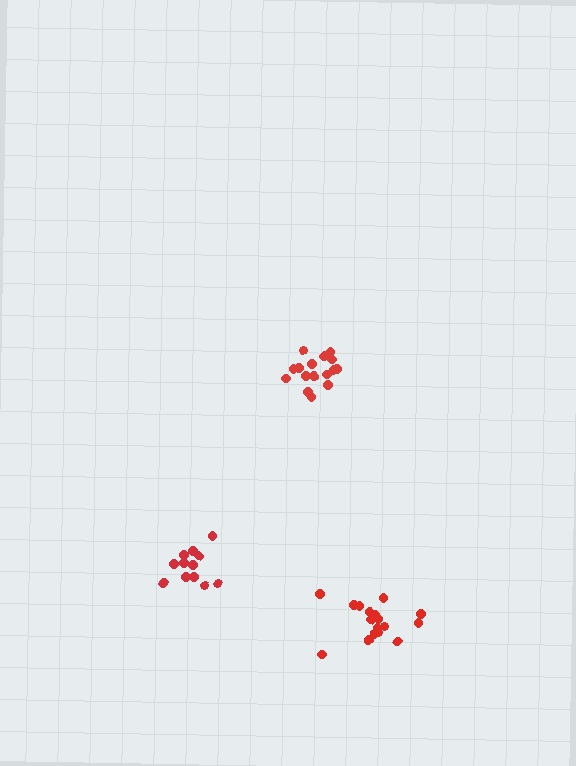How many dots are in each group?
Group 1: 17 dots, Group 2: 12 dots, Group 3: 16 dots (45 total).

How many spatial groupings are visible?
There are 3 spatial groupings.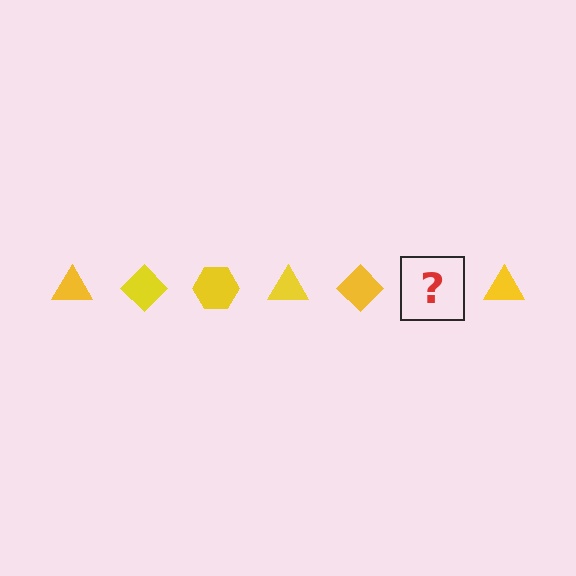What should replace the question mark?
The question mark should be replaced with a yellow hexagon.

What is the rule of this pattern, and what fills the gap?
The rule is that the pattern cycles through triangle, diamond, hexagon shapes in yellow. The gap should be filled with a yellow hexagon.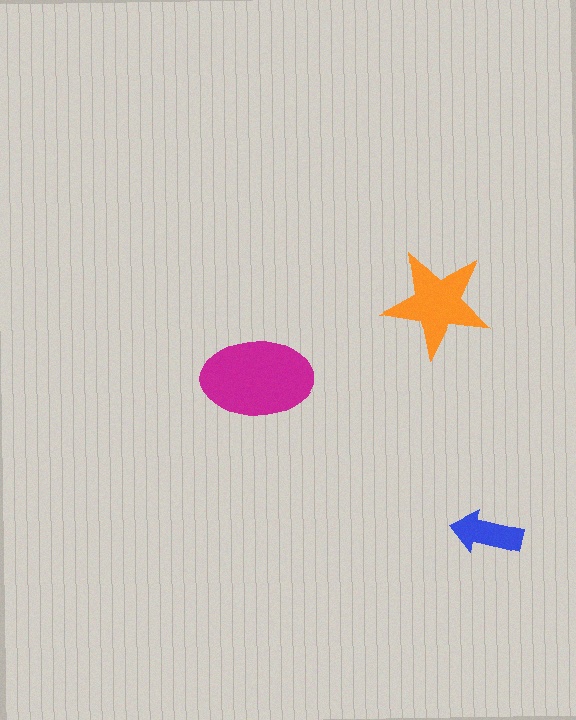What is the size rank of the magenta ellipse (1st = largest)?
1st.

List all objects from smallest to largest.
The blue arrow, the orange star, the magenta ellipse.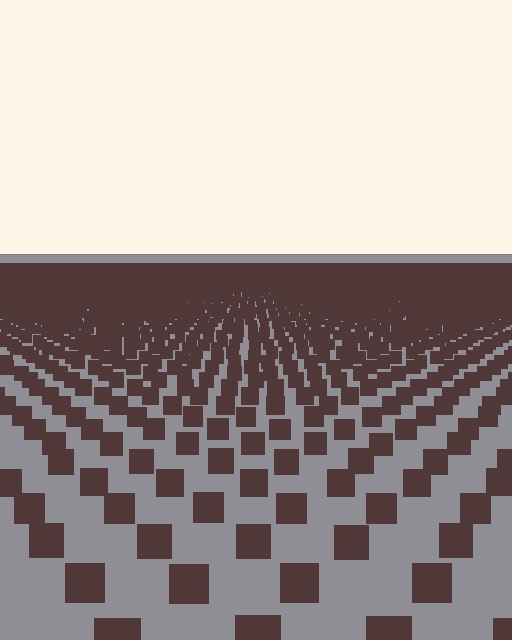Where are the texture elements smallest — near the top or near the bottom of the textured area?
Near the top.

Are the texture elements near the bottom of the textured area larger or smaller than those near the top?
Larger. Near the bottom, elements are closer to the viewer and appear at a bigger on-screen size.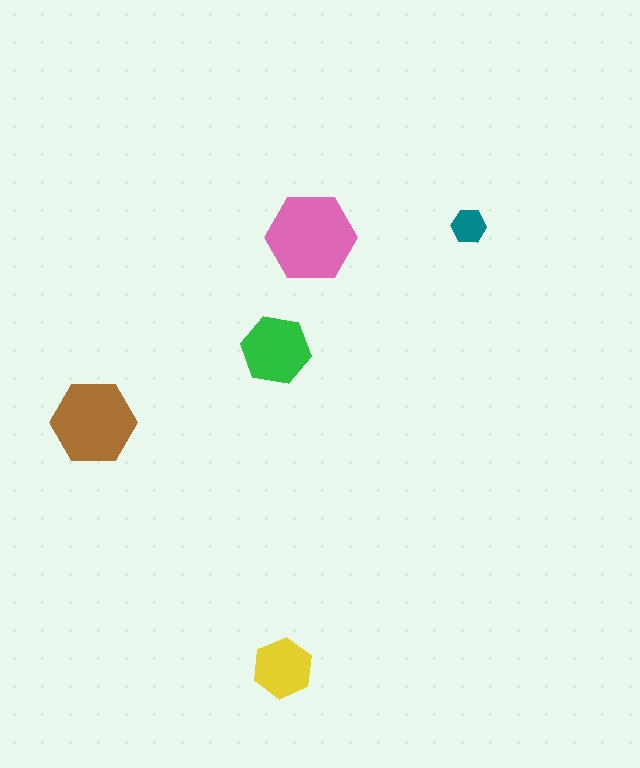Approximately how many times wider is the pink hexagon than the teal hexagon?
About 2.5 times wider.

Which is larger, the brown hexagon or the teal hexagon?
The brown one.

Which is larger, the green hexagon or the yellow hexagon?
The green one.